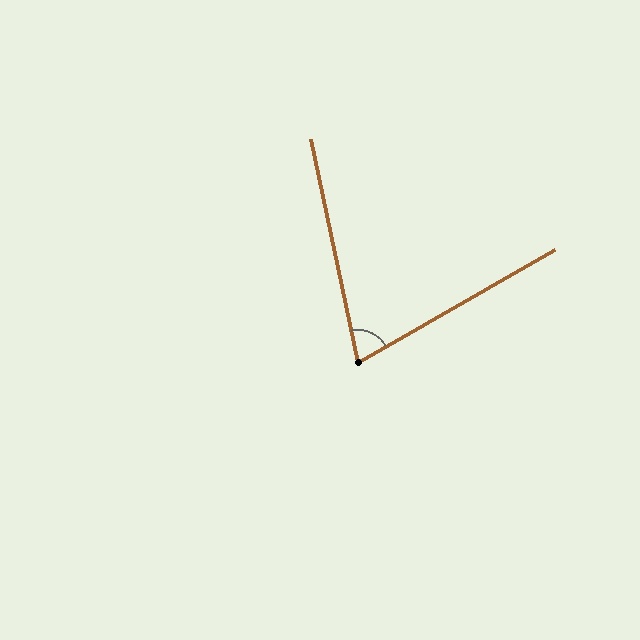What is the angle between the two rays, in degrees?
Approximately 72 degrees.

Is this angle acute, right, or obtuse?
It is acute.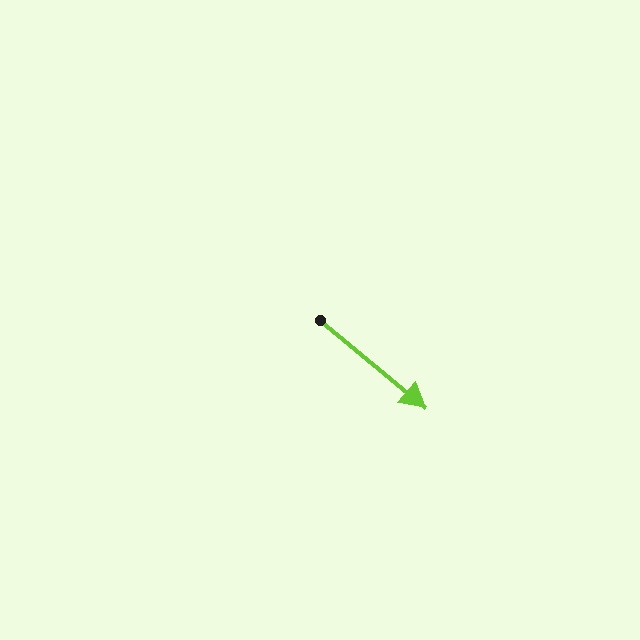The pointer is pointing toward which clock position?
Roughly 4 o'clock.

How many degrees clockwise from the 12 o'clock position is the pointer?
Approximately 130 degrees.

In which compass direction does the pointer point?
Southeast.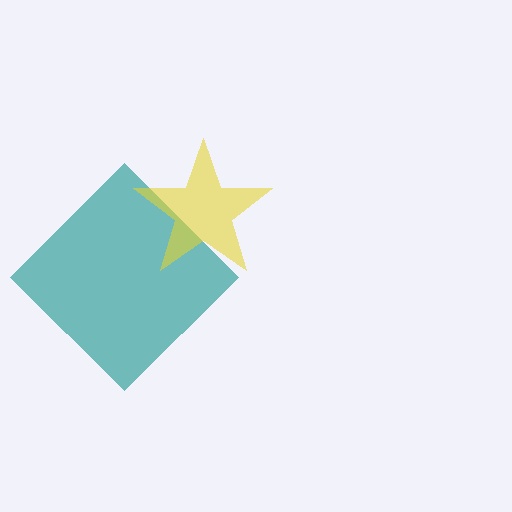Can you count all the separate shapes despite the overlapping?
Yes, there are 2 separate shapes.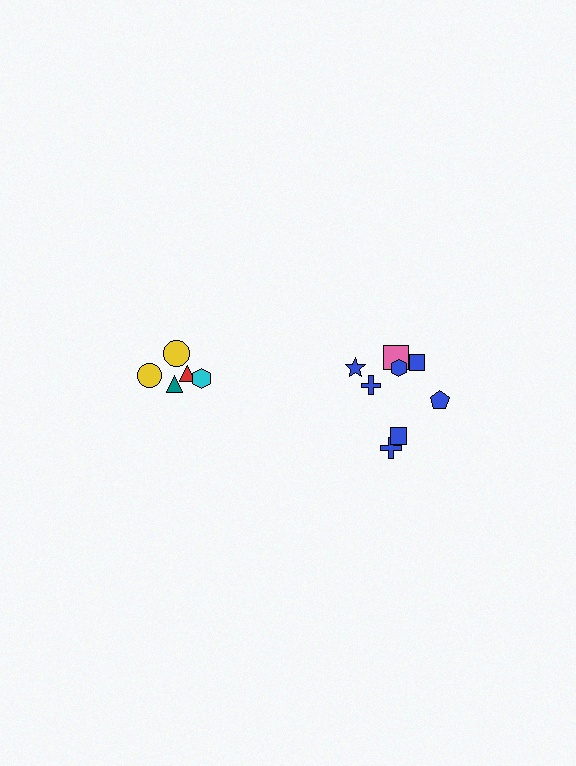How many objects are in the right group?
There are 8 objects.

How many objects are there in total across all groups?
There are 13 objects.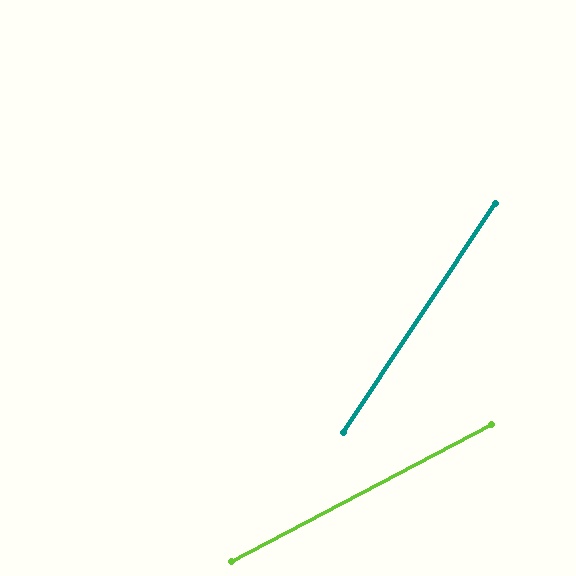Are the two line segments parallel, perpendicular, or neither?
Neither parallel nor perpendicular — they differ by about 29°.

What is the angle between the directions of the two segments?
Approximately 29 degrees.